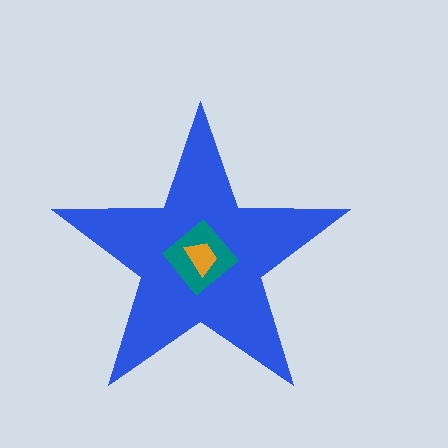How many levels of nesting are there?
3.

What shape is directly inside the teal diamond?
The orange trapezoid.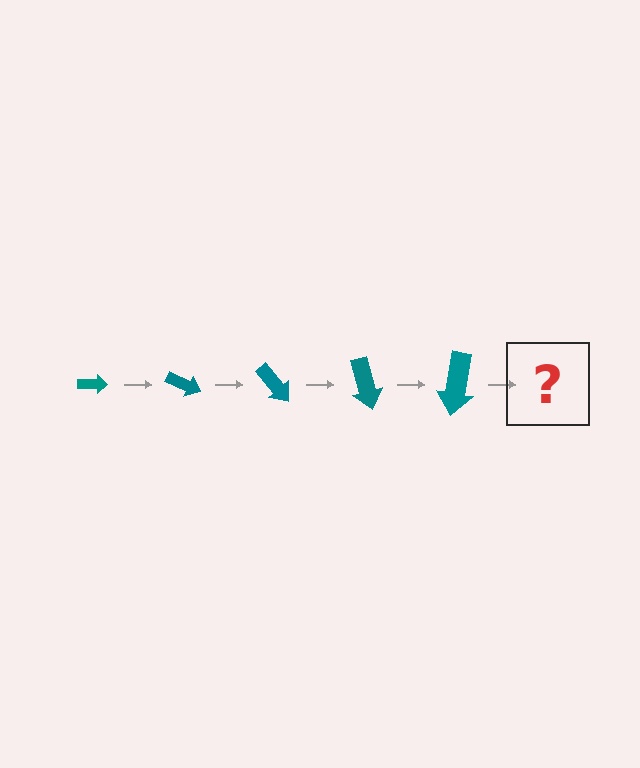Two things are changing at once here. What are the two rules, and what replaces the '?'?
The two rules are that the arrow grows larger each step and it rotates 25 degrees each step. The '?' should be an arrow, larger than the previous one and rotated 125 degrees from the start.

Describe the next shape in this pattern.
It should be an arrow, larger than the previous one and rotated 125 degrees from the start.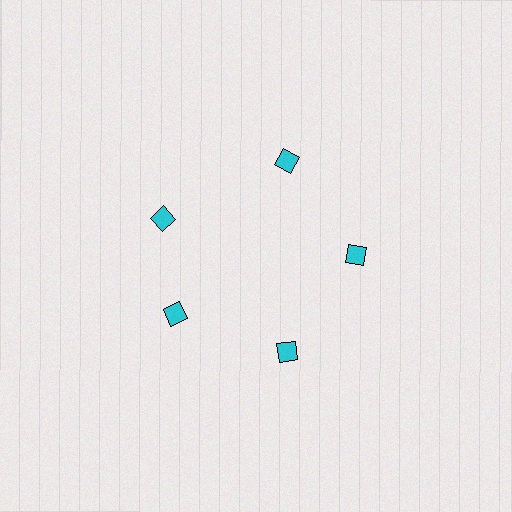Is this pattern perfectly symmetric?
No. The 5 cyan squares are arranged in a ring, but one element near the 10 o'clock position is rotated out of alignment along the ring, breaking the 5-fold rotational symmetry.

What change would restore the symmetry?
The symmetry would be restored by rotating it back into even spacing with its neighbors so that all 5 squares sit at equal angles and equal distance from the center.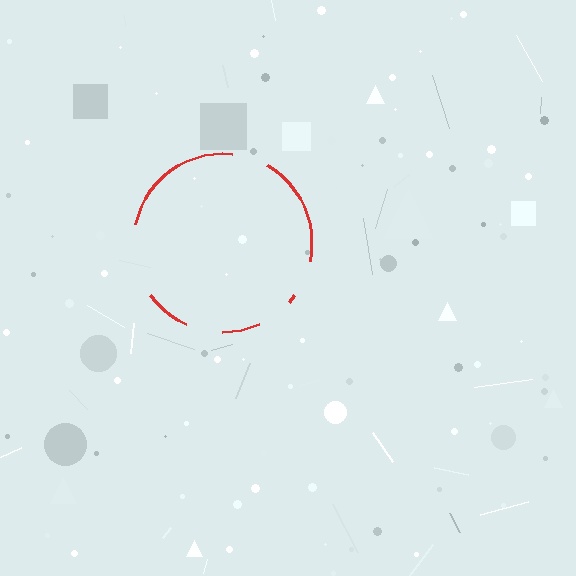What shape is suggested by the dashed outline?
The dashed outline suggests a circle.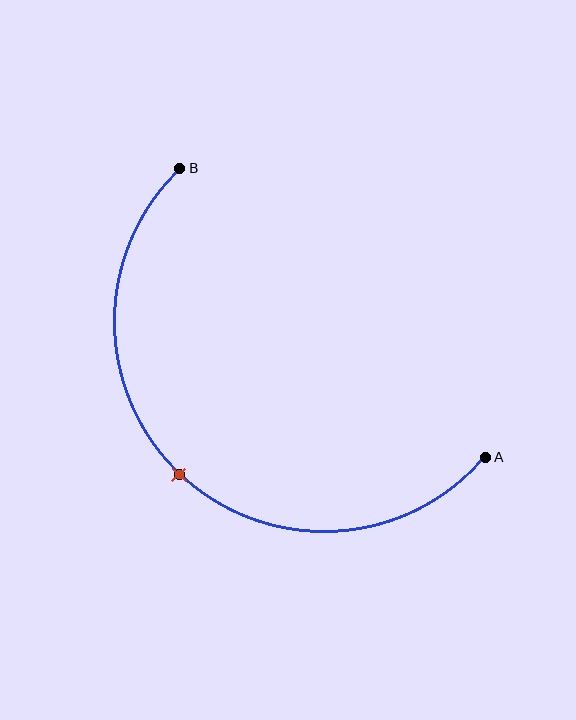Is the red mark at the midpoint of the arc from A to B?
Yes. The red mark lies on the arc at equal arc-length from both A and B — it is the arc midpoint.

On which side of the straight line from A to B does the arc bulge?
The arc bulges below and to the left of the straight line connecting A and B.